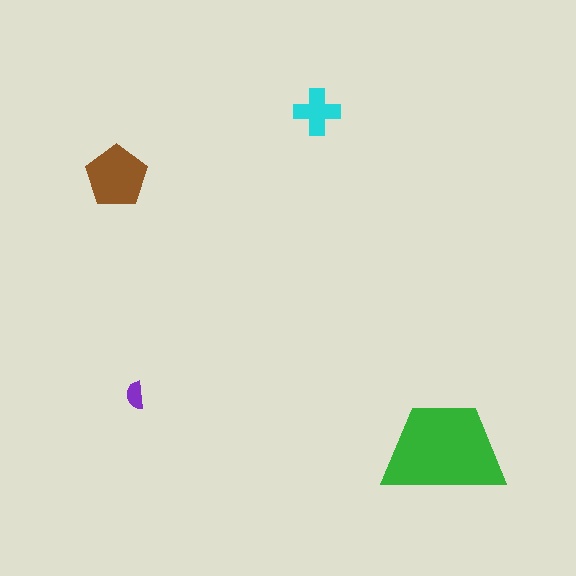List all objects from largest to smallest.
The green trapezoid, the brown pentagon, the cyan cross, the purple semicircle.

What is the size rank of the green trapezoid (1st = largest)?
1st.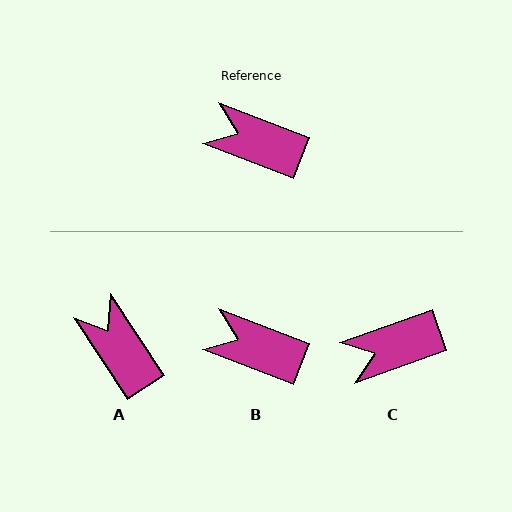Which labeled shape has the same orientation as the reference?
B.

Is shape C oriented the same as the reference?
No, it is off by about 41 degrees.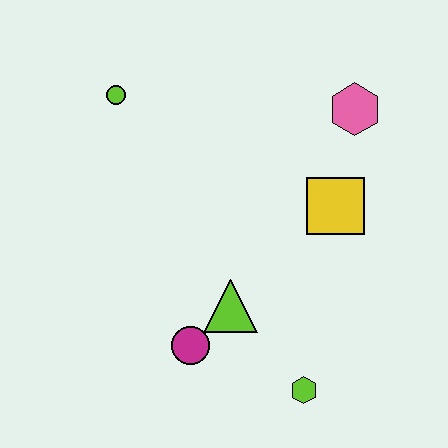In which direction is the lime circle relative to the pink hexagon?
The lime circle is to the left of the pink hexagon.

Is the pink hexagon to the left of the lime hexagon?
No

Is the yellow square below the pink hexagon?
Yes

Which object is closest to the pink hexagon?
The yellow square is closest to the pink hexagon.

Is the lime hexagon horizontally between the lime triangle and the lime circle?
No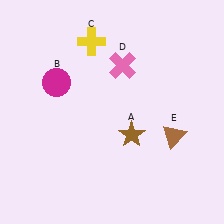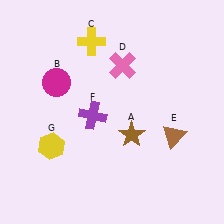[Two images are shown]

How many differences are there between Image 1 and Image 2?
There are 2 differences between the two images.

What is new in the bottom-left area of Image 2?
A yellow hexagon (G) was added in the bottom-left area of Image 2.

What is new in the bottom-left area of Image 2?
A purple cross (F) was added in the bottom-left area of Image 2.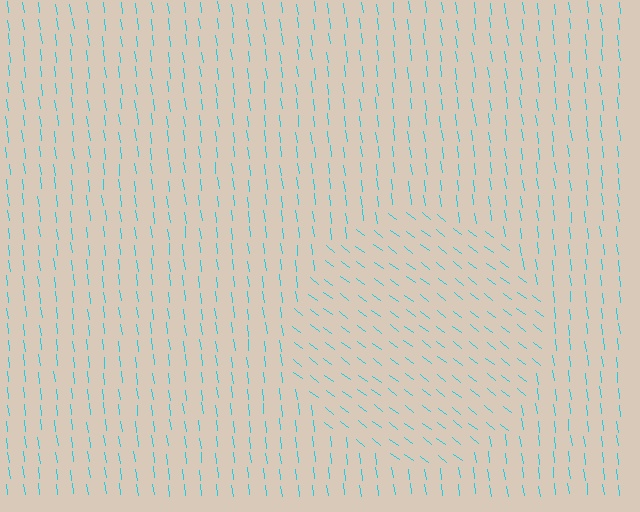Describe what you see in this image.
The image is filled with small cyan line segments. A circle region in the image has lines oriented differently from the surrounding lines, creating a visible texture boundary.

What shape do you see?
I see a circle.